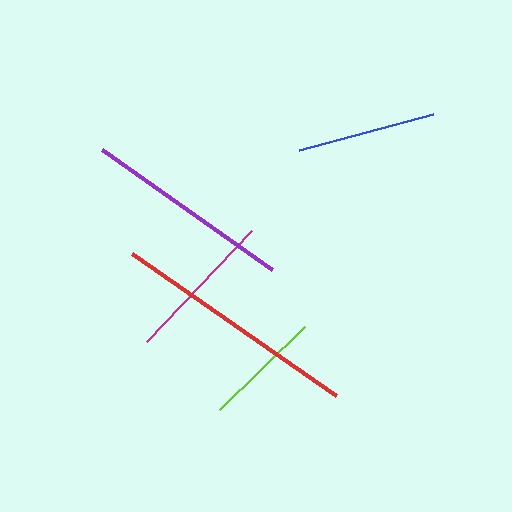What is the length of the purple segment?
The purple segment is approximately 209 pixels long.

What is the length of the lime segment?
The lime segment is approximately 119 pixels long.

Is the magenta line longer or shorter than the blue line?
The magenta line is longer than the blue line.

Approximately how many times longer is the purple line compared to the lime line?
The purple line is approximately 1.8 times the length of the lime line.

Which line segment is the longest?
The red line is the longest at approximately 248 pixels.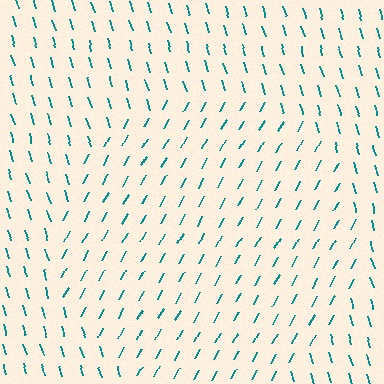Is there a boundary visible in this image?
Yes, there is a texture boundary formed by a change in line orientation.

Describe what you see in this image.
The image is filled with small teal line segments. A circle region in the image has lines oriented differently from the surrounding lines, creating a visible texture boundary.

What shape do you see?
I see a circle.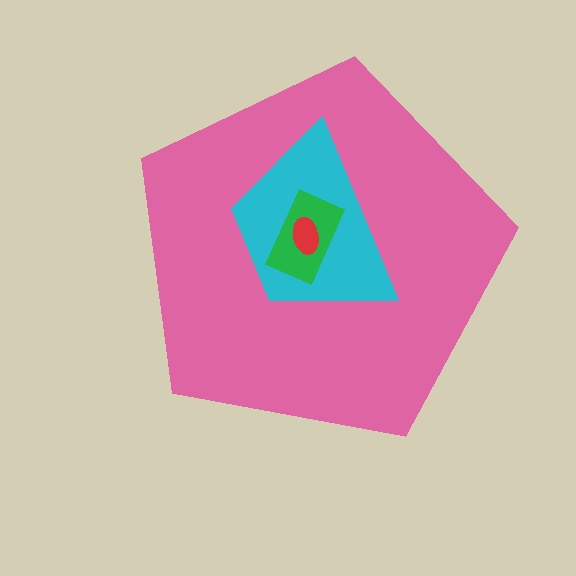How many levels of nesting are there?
4.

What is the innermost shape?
The red ellipse.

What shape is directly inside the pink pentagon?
The cyan trapezoid.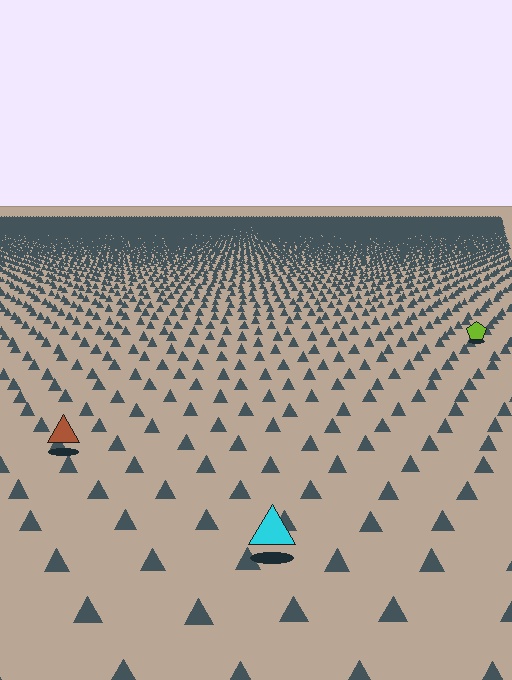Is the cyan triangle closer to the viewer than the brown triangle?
Yes. The cyan triangle is closer — you can tell from the texture gradient: the ground texture is coarser near it.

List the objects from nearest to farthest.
From nearest to farthest: the cyan triangle, the brown triangle, the lime pentagon.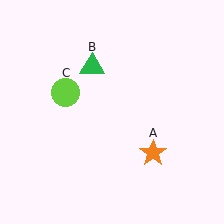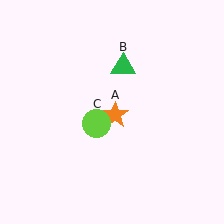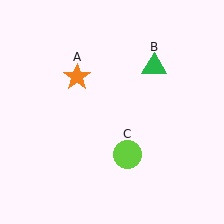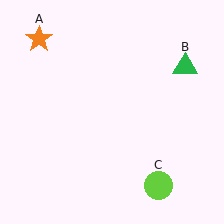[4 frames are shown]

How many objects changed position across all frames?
3 objects changed position: orange star (object A), green triangle (object B), lime circle (object C).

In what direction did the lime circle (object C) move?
The lime circle (object C) moved down and to the right.